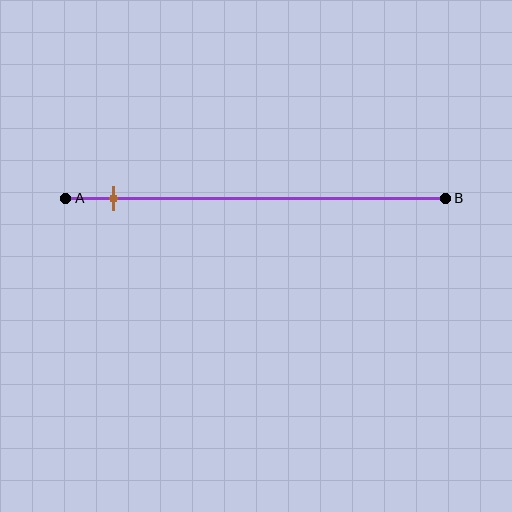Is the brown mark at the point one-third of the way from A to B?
No, the mark is at about 15% from A, not at the 33% one-third point.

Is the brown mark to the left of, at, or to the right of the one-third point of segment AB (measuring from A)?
The brown mark is to the left of the one-third point of segment AB.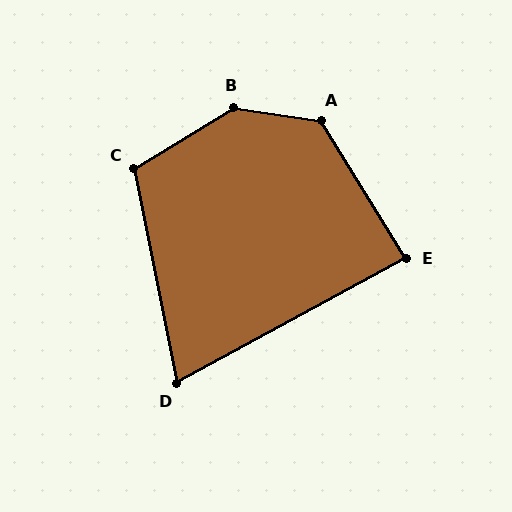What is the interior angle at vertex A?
Approximately 130 degrees (obtuse).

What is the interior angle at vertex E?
Approximately 87 degrees (approximately right).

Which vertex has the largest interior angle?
B, at approximately 140 degrees.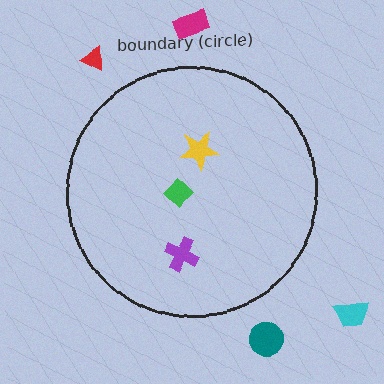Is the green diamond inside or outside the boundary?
Inside.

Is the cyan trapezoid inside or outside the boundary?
Outside.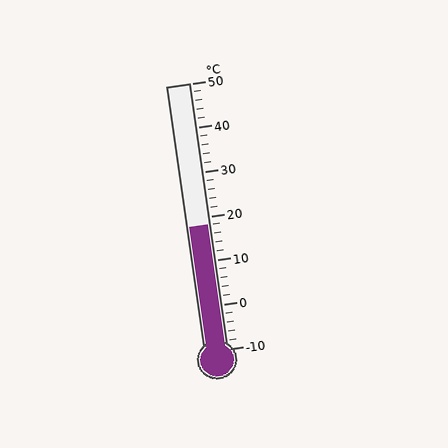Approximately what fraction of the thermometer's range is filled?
The thermometer is filled to approximately 45% of its range.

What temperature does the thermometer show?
The thermometer shows approximately 18°C.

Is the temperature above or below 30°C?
The temperature is below 30°C.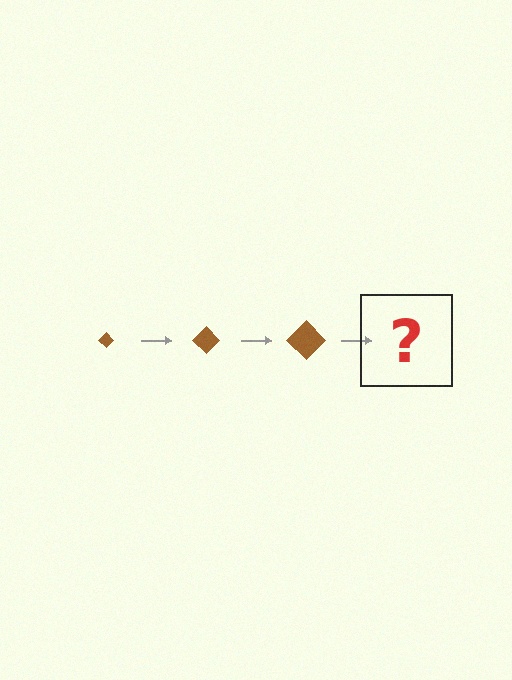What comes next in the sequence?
The next element should be a brown diamond, larger than the previous one.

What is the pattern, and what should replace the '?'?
The pattern is that the diamond gets progressively larger each step. The '?' should be a brown diamond, larger than the previous one.